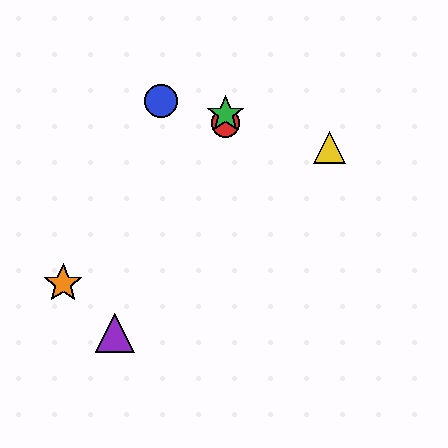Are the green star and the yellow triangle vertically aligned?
No, the green star is at x≈226 and the yellow triangle is at x≈329.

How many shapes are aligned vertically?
2 shapes (the red circle, the green star) are aligned vertically.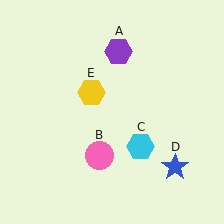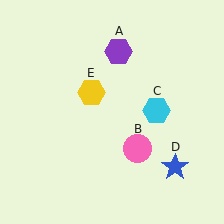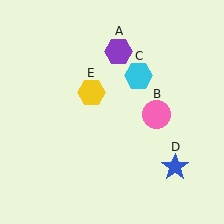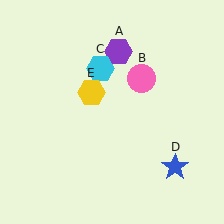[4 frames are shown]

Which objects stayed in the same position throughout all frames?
Purple hexagon (object A) and blue star (object D) and yellow hexagon (object E) remained stationary.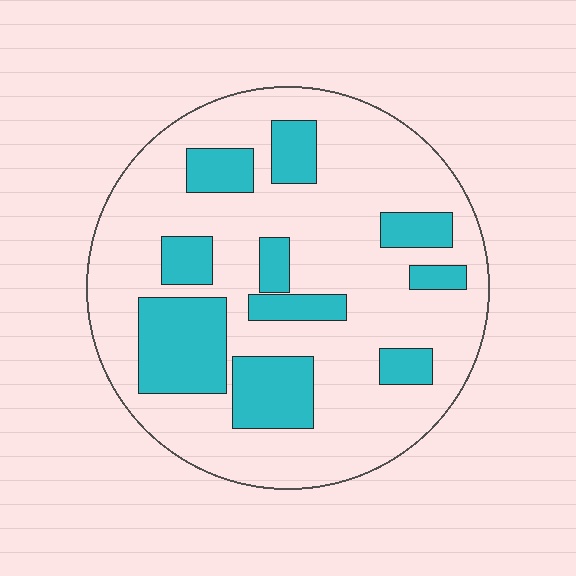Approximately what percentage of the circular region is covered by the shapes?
Approximately 25%.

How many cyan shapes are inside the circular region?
10.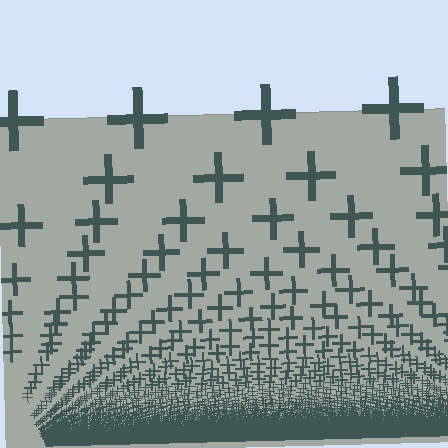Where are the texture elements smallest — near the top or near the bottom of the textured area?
Near the bottom.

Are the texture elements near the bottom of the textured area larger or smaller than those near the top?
Smaller. The gradient is inverted — elements near the bottom are smaller and denser.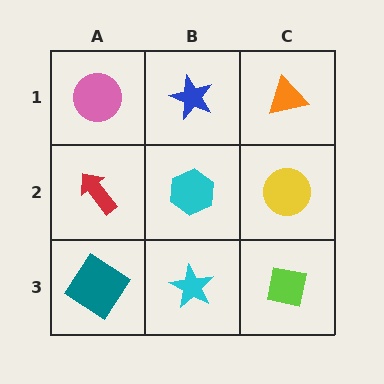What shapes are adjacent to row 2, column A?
A pink circle (row 1, column A), a teal diamond (row 3, column A), a cyan hexagon (row 2, column B).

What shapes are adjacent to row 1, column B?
A cyan hexagon (row 2, column B), a pink circle (row 1, column A), an orange triangle (row 1, column C).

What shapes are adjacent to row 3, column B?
A cyan hexagon (row 2, column B), a teal diamond (row 3, column A), a lime square (row 3, column C).